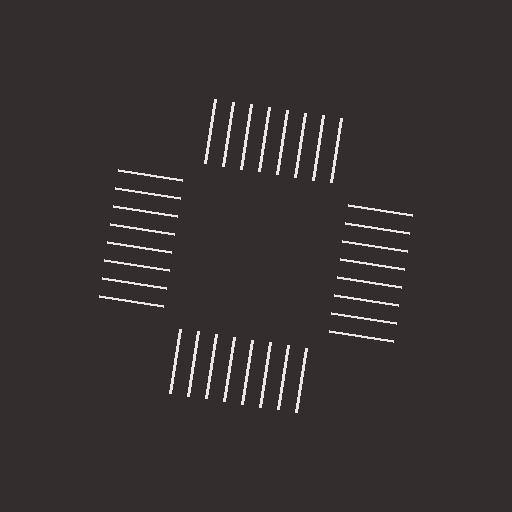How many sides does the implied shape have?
4 sides — the line-ends trace a square.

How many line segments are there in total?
32 — 8 along each of the 4 edges.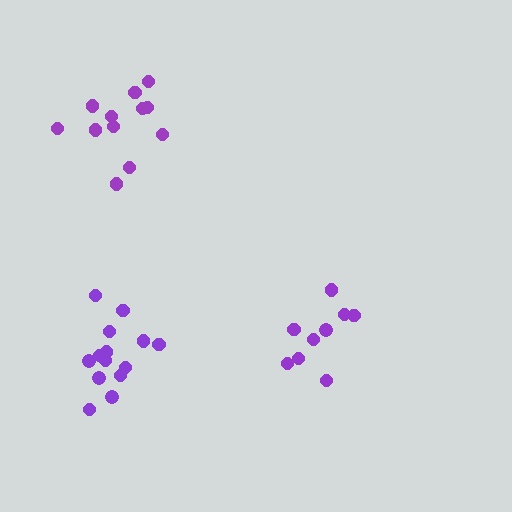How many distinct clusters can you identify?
There are 3 distinct clusters.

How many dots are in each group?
Group 1: 12 dots, Group 2: 9 dots, Group 3: 14 dots (35 total).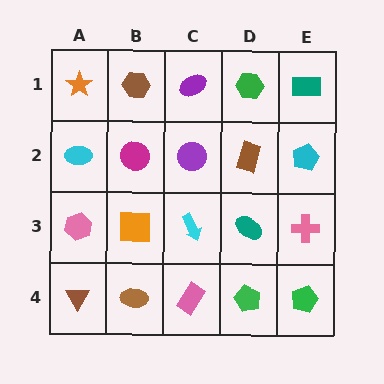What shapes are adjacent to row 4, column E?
A pink cross (row 3, column E), a green pentagon (row 4, column D).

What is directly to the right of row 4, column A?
A brown ellipse.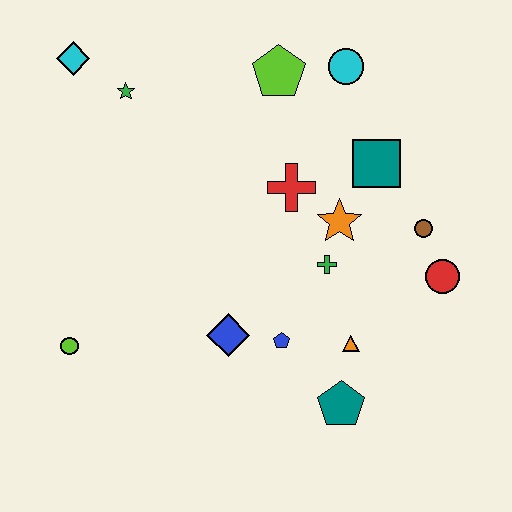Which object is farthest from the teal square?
The lime circle is farthest from the teal square.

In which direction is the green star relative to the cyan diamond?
The green star is to the right of the cyan diamond.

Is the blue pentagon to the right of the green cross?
No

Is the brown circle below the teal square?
Yes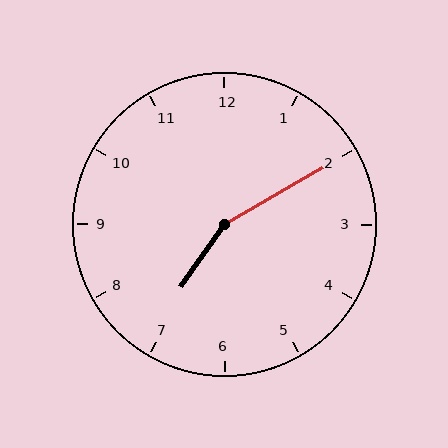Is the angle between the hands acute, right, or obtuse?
It is obtuse.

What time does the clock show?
7:10.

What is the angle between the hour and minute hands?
Approximately 155 degrees.